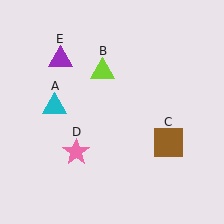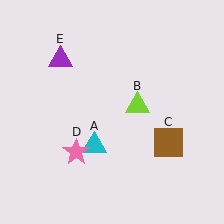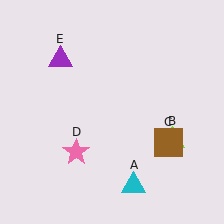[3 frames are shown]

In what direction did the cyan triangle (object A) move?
The cyan triangle (object A) moved down and to the right.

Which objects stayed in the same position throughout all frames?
Brown square (object C) and pink star (object D) and purple triangle (object E) remained stationary.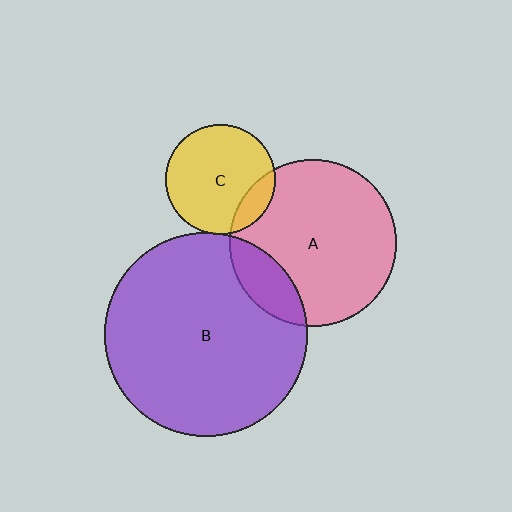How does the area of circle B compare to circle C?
Approximately 3.5 times.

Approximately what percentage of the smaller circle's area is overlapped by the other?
Approximately 15%.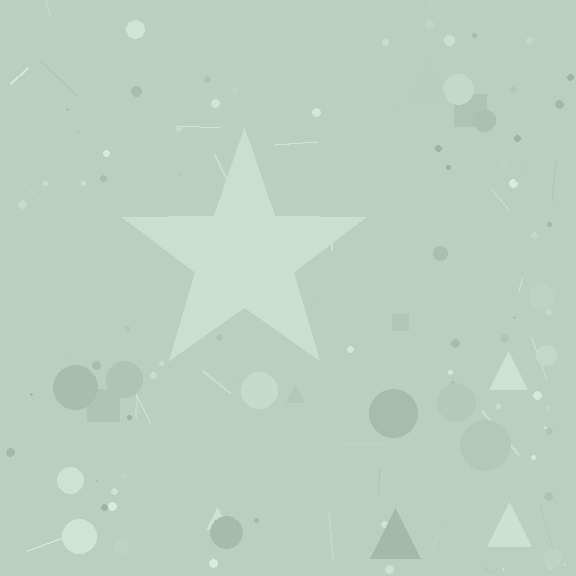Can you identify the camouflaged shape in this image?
The camouflaged shape is a star.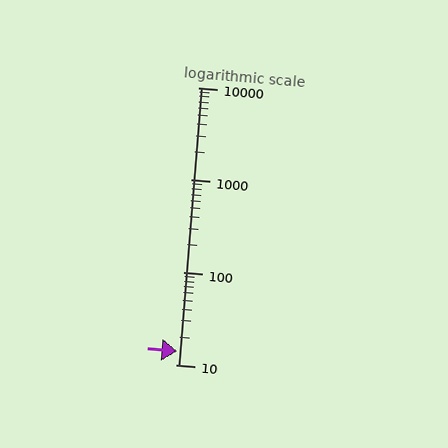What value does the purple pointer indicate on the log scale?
The pointer indicates approximately 14.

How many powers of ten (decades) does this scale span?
The scale spans 3 decades, from 10 to 10000.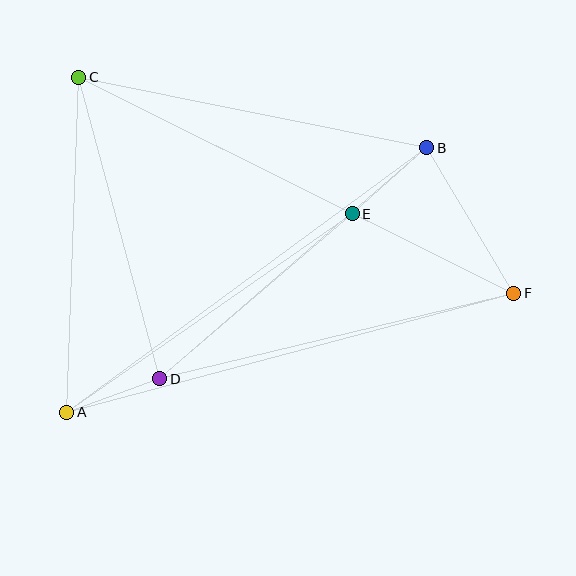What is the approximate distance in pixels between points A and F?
The distance between A and F is approximately 463 pixels.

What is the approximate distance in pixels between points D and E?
The distance between D and E is approximately 254 pixels.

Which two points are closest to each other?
Points A and D are closest to each other.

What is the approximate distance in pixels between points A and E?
The distance between A and E is approximately 348 pixels.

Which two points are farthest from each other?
Points C and F are farthest from each other.